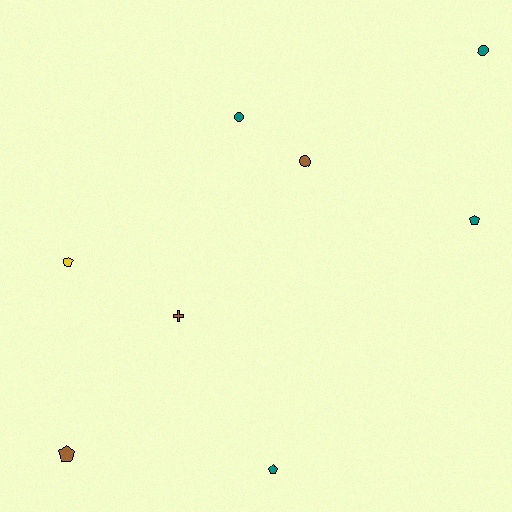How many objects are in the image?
There are 8 objects.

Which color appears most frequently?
Teal, with 4 objects.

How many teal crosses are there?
There are no teal crosses.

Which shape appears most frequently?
Pentagon, with 4 objects.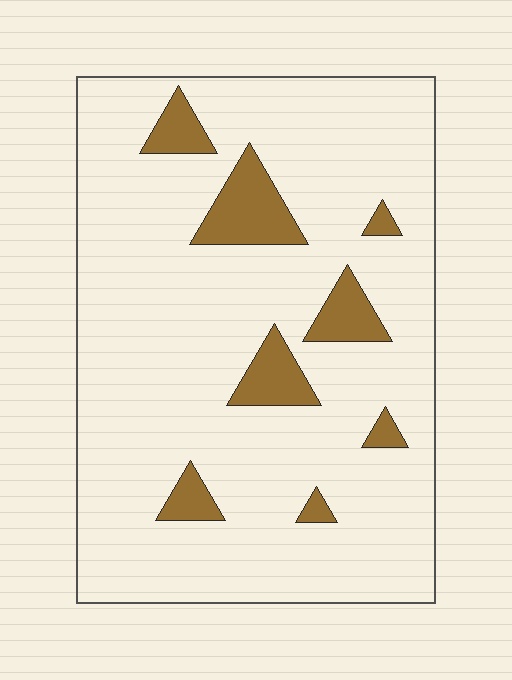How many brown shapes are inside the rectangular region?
8.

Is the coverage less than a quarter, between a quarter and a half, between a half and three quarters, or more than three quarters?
Less than a quarter.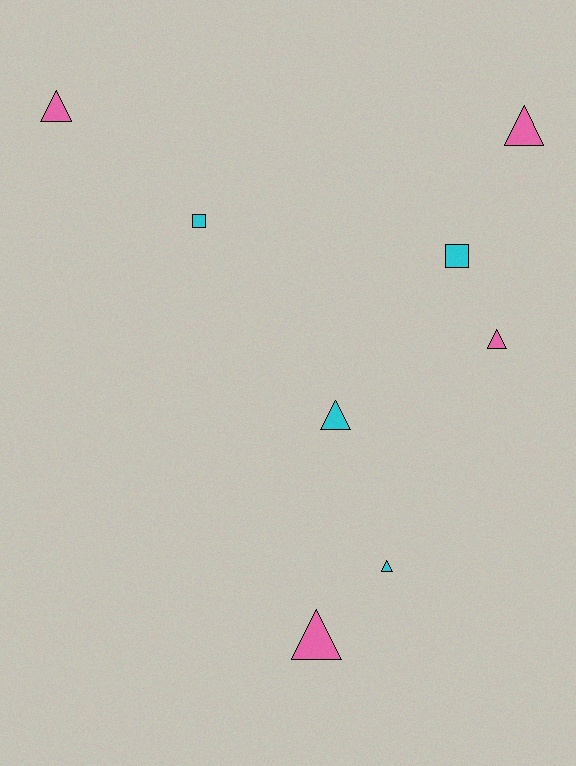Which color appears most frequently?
Pink, with 4 objects.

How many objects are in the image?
There are 8 objects.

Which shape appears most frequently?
Triangle, with 6 objects.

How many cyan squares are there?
There are 2 cyan squares.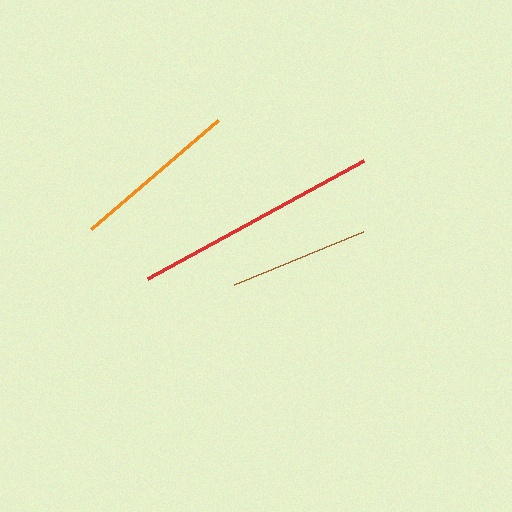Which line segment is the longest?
The red line is the longest at approximately 246 pixels.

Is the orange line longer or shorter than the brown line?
The orange line is longer than the brown line.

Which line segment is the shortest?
The brown line is the shortest at approximately 140 pixels.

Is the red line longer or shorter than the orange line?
The red line is longer than the orange line.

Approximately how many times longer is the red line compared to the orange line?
The red line is approximately 1.5 times the length of the orange line.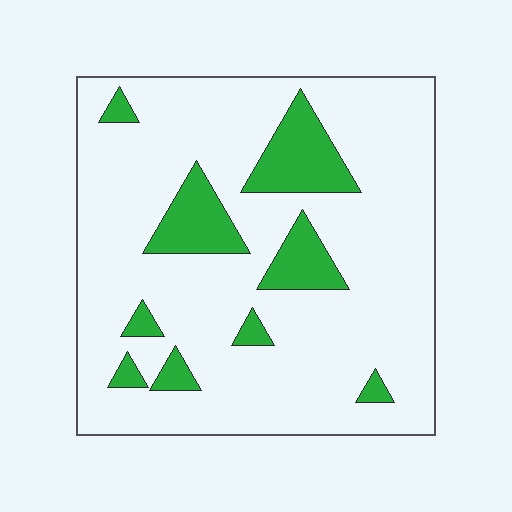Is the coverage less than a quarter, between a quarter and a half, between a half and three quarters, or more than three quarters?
Less than a quarter.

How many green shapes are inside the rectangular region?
9.